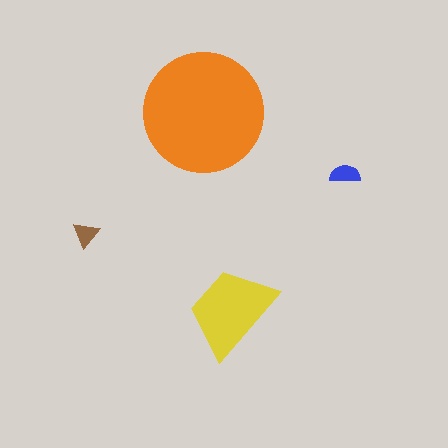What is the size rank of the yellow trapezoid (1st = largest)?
2nd.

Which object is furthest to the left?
The brown triangle is leftmost.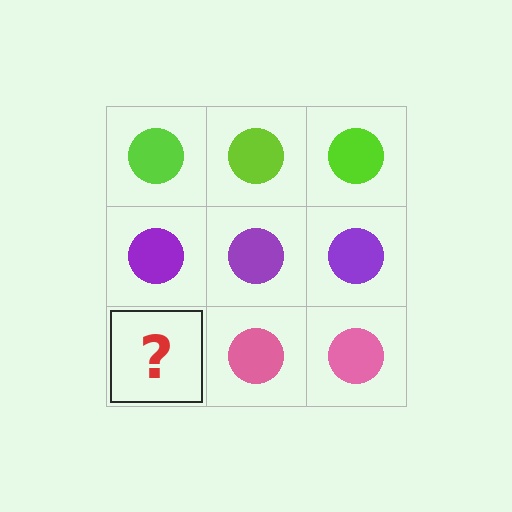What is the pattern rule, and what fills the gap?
The rule is that each row has a consistent color. The gap should be filled with a pink circle.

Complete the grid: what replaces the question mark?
The question mark should be replaced with a pink circle.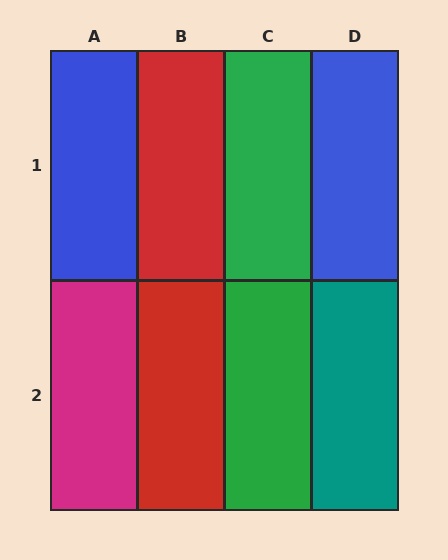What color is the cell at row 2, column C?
Green.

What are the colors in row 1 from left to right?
Blue, red, green, blue.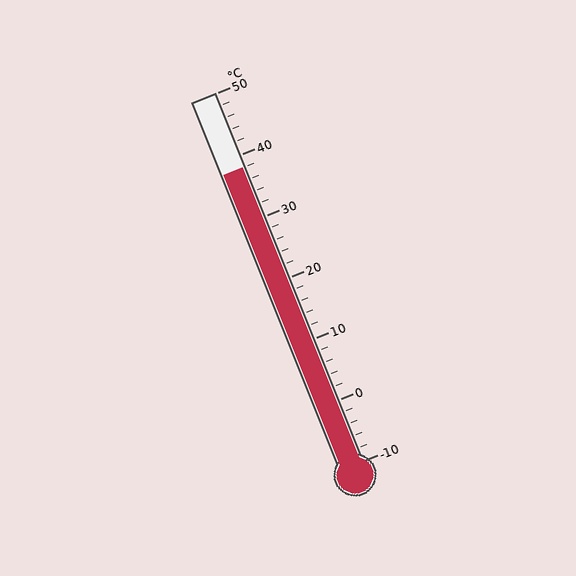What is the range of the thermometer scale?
The thermometer scale ranges from -10°C to 50°C.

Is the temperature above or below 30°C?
The temperature is above 30°C.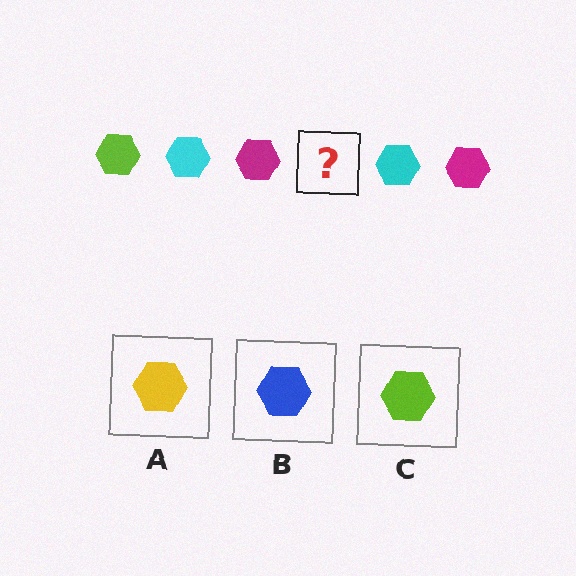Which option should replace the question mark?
Option C.